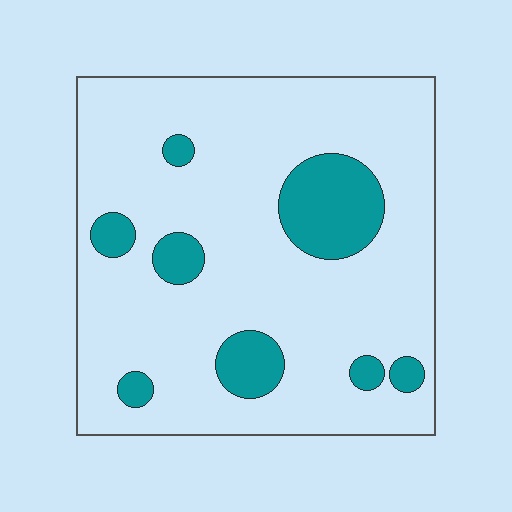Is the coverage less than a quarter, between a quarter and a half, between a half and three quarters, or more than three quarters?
Less than a quarter.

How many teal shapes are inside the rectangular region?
8.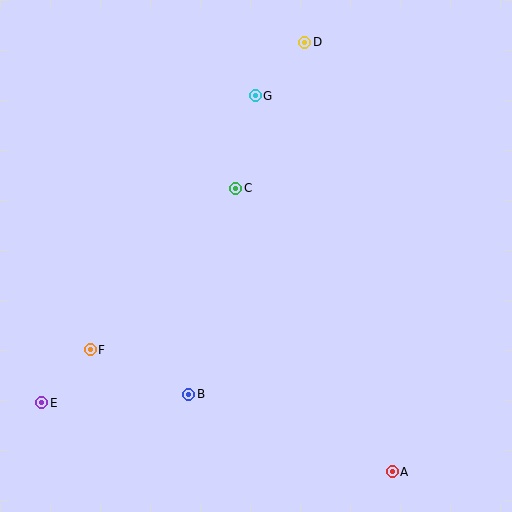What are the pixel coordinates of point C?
Point C is at (236, 188).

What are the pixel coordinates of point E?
Point E is at (42, 403).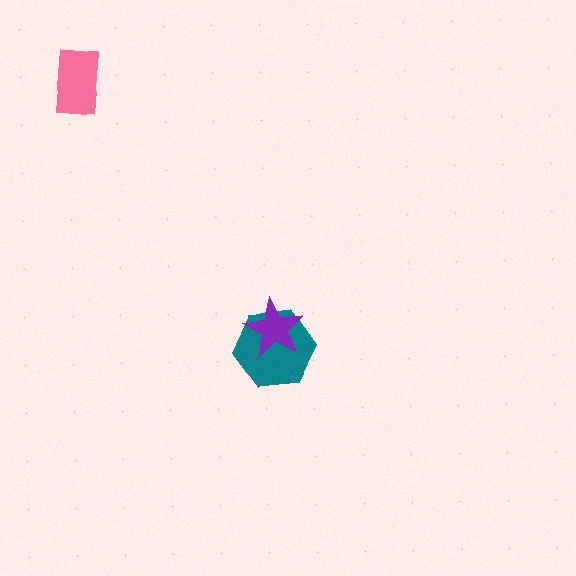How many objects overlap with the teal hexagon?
1 object overlaps with the teal hexagon.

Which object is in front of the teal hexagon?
The purple star is in front of the teal hexagon.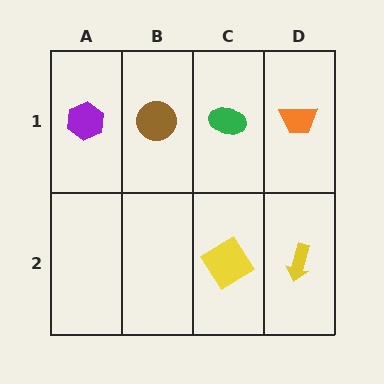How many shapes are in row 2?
2 shapes.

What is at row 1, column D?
An orange trapezoid.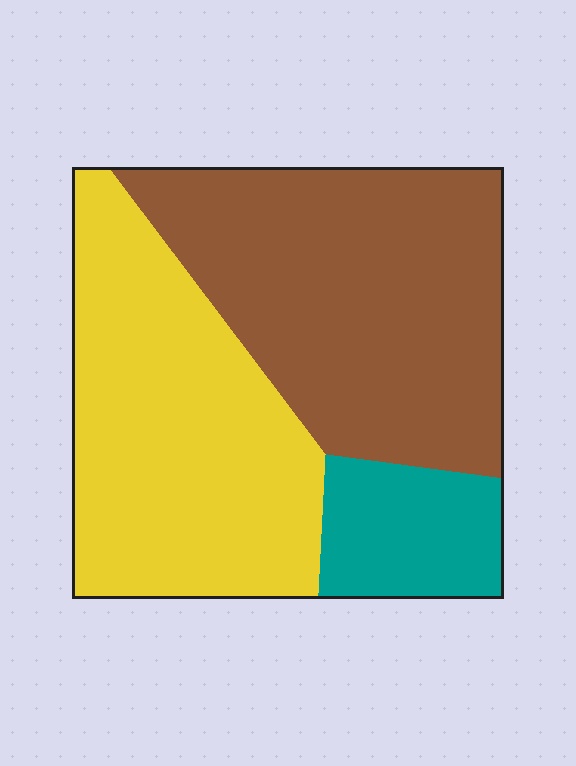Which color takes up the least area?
Teal, at roughly 15%.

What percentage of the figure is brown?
Brown covers around 45% of the figure.